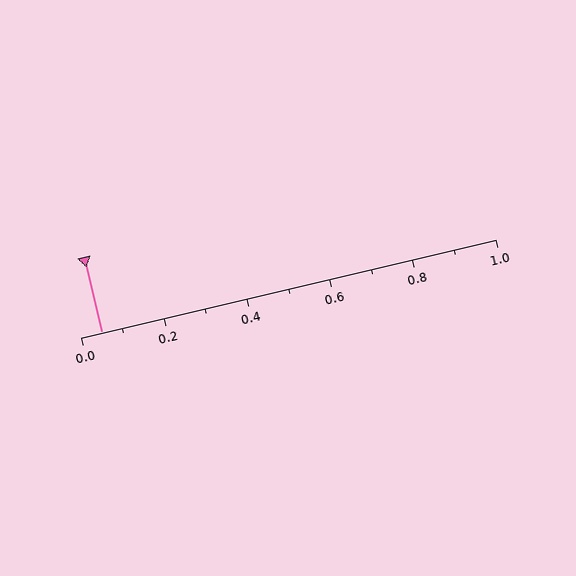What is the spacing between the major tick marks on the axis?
The major ticks are spaced 0.2 apart.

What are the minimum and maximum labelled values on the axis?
The axis runs from 0.0 to 1.0.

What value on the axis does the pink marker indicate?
The marker indicates approximately 0.05.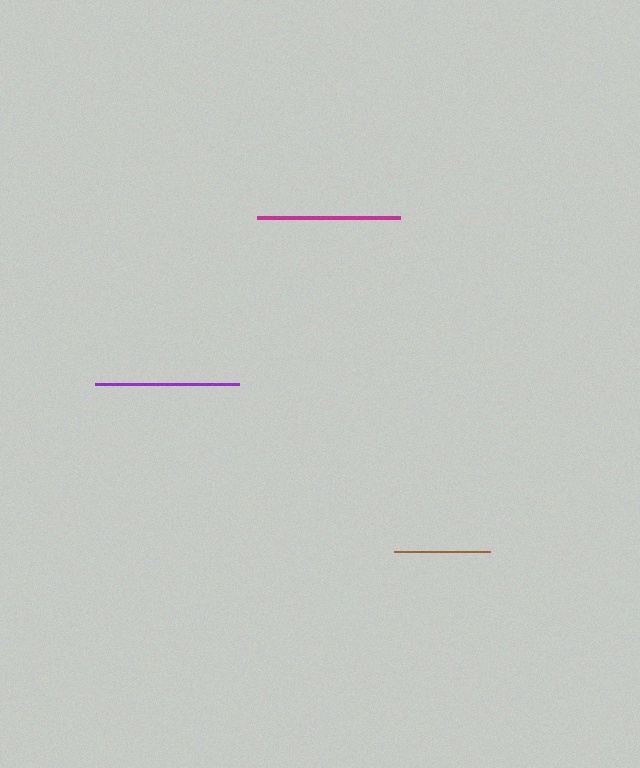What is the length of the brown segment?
The brown segment is approximately 95 pixels long.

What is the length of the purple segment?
The purple segment is approximately 145 pixels long.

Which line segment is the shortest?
The brown line is the shortest at approximately 95 pixels.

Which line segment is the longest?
The purple line is the longest at approximately 145 pixels.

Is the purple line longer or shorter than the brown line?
The purple line is longer than the brown line.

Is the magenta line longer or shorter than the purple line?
The purple line is longer than the magenta line.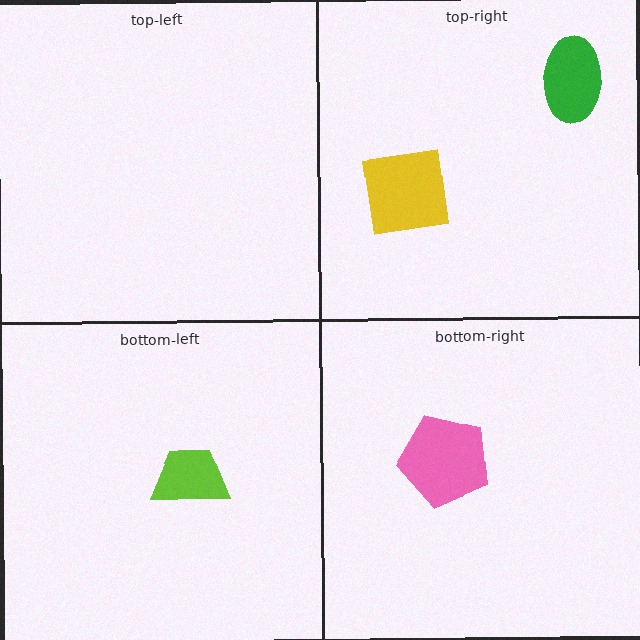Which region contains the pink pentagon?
The bottom-right region.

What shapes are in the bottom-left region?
The lime trapezoid.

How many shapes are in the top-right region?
2.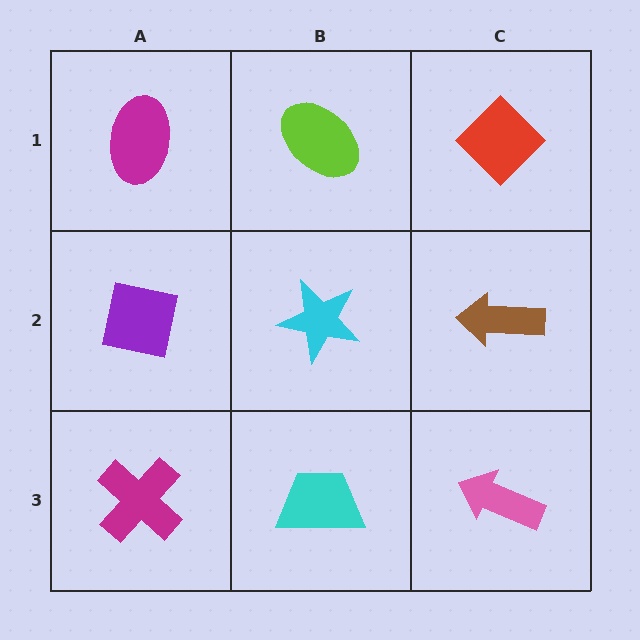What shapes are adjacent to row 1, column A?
A purple square (row 2, column A), a lime ellipse (row 1, column B).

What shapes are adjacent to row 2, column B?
A lime ellipse (row 1, column B), a cyan trapezoid (row 3, column B), a purple square (row 2, column A), a brown arrow (row 2, column C).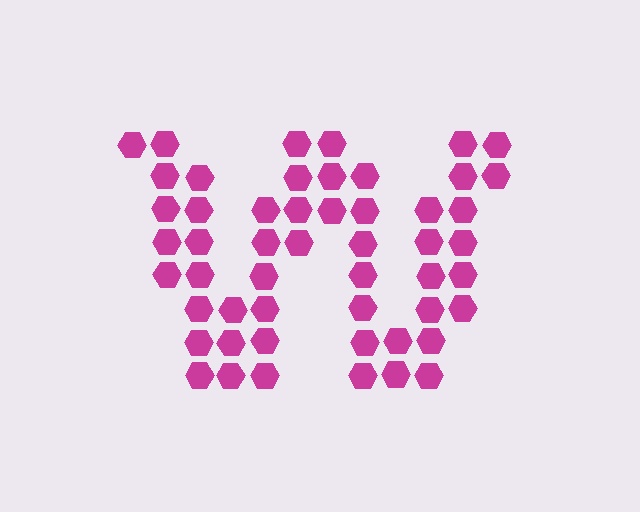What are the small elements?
The small elements are hexagons.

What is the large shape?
The large shape is the letter W.